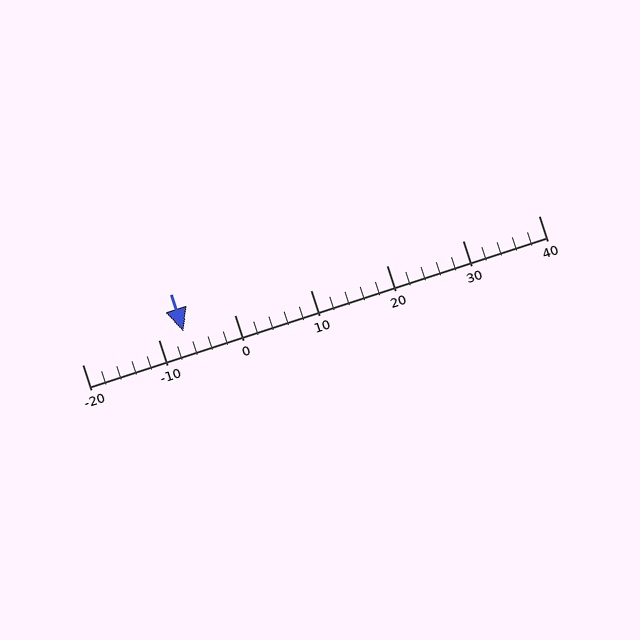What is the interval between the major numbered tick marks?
The major tick marks are spaced 10 units apart.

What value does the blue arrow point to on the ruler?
The blue arrow points to approximately -7.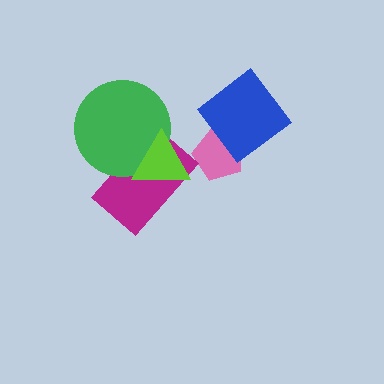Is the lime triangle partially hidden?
No, no other shape covers it.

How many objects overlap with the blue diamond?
1 object overlaps with the blue diamond.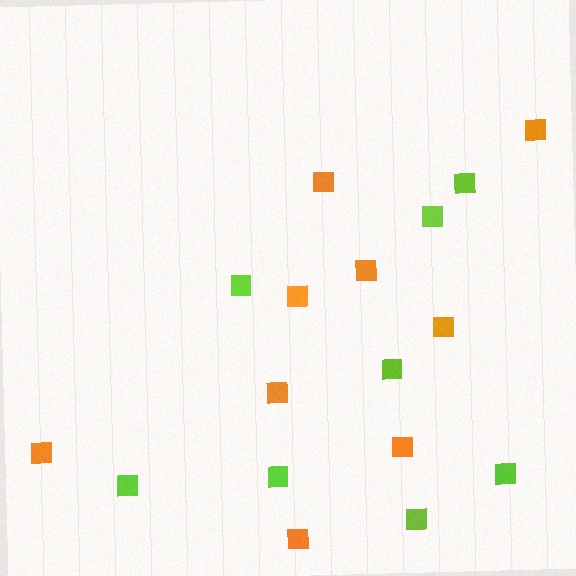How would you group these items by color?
There are 2 groups: one group of orange squares (9) and one group of lime squares (8).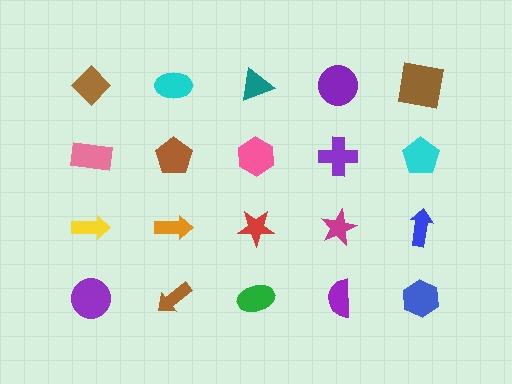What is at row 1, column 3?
A teal triangle.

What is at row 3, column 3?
A red star.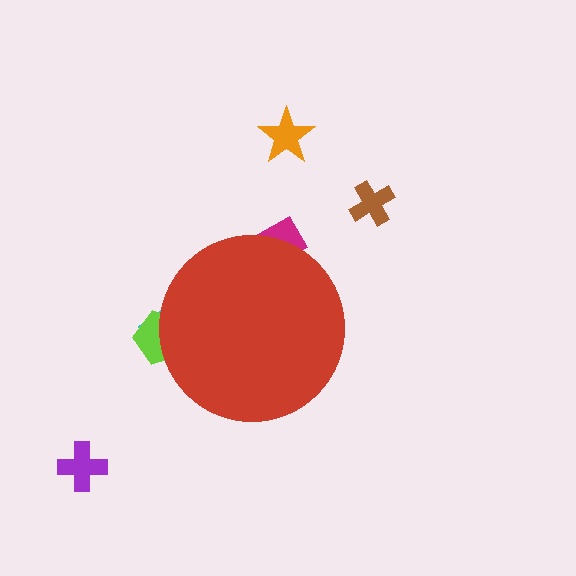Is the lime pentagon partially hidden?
Yes, the lime pentagon is partially hidden behind the red circle.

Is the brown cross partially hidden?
No, the brown cross is fully visible.